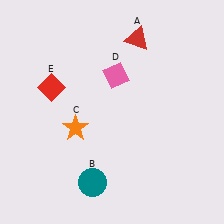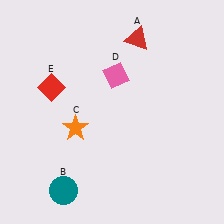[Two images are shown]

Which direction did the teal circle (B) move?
The teal circle (B) moved left.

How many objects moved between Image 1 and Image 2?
1 object moved between the two images.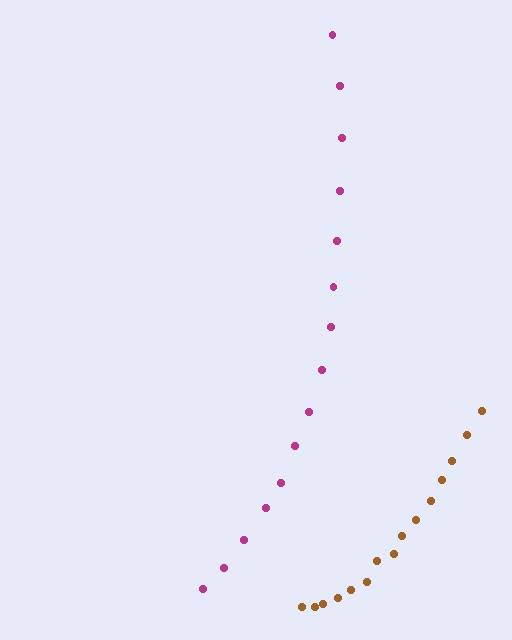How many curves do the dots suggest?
There are 2 distinct paths.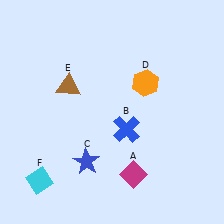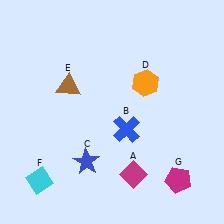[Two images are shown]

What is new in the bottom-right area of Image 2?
A magenta pentagon (G) was added in the bottom-right area of Image 2.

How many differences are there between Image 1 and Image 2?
There is 1 difference between the two images.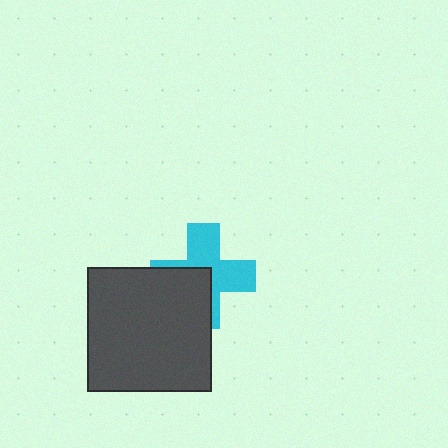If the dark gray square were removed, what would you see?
You would see the complete cyan cross.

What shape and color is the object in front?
The object in front is a dark gray square.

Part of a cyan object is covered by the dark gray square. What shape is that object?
It is a cross.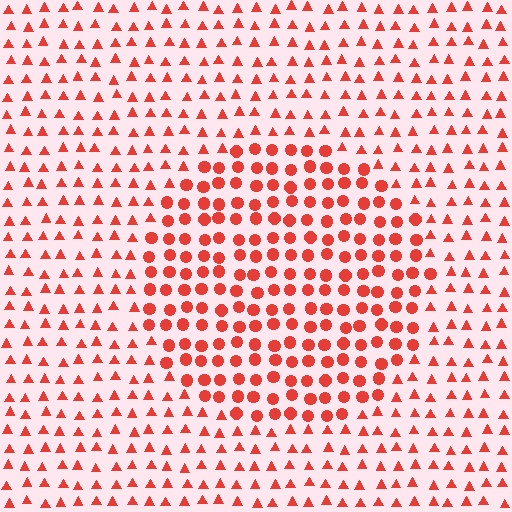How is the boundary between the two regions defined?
The boundary is defined by a change in element shape: circles inside vs. triangles outside. All elements share the same color and spacing.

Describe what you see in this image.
The image is filled with small red elements arranged in a uniform grid. A circle-shaped region contains circles, while the surrounding area contains triangles. The boundary is defined purely by the change in element shape.